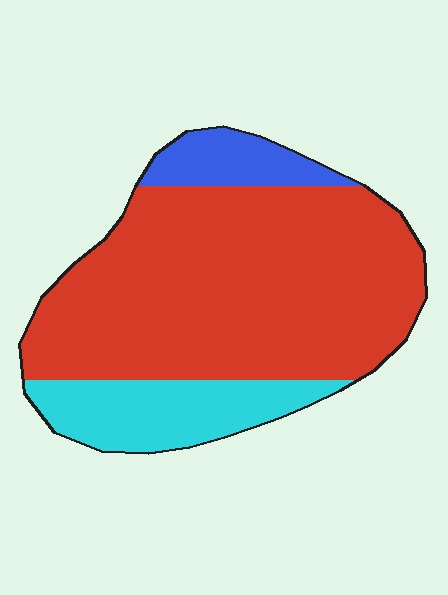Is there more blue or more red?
Red.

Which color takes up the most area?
Red, at roughly 70%.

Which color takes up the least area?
Blue, at roughly 10%.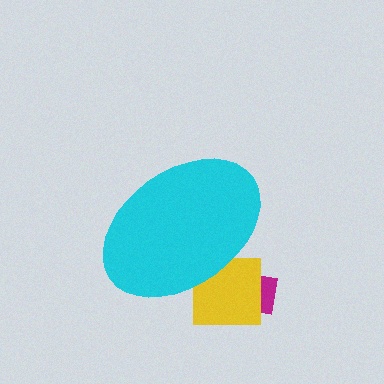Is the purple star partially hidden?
Yes, the purple star is partially hidden behind the cyan ellipse.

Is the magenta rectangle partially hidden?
Yes, the magenta rectangle is partially hidden behind the cyan ellipse.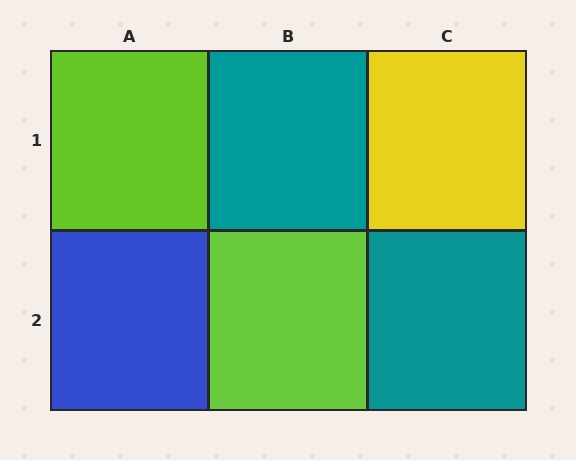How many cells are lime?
2 cells are lime.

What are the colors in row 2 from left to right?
Blue, lime, teal.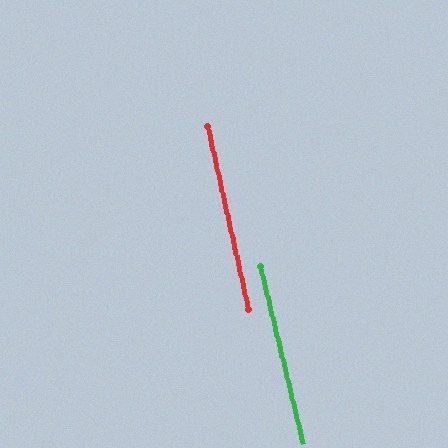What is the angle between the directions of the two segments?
Approximately 1 degree.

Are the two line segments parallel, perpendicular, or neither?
Parallel — their directions differ by only 0.7°.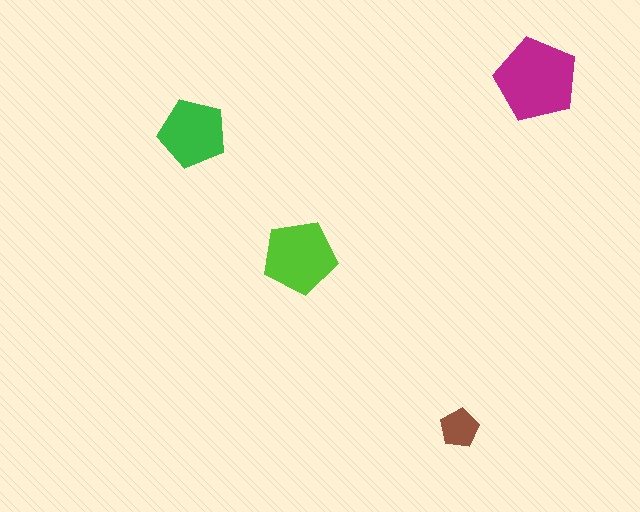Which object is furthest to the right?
The magenta pentagon is rightmost.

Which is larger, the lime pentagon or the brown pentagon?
The lime one.